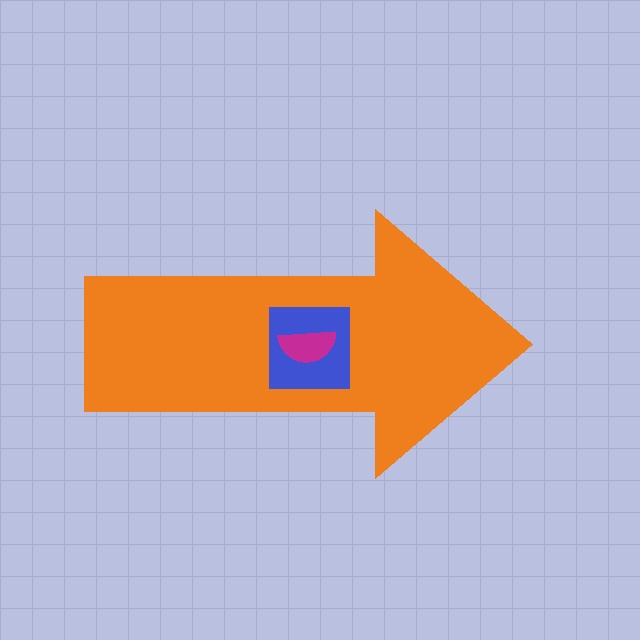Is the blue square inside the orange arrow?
Yes.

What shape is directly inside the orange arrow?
The blue square.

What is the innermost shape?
The magenta semicircle.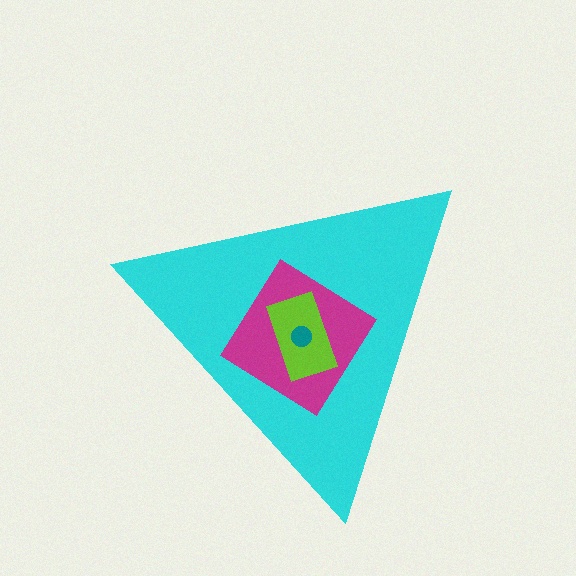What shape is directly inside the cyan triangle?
The magenta diamond.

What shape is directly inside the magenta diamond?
The lime rectangle.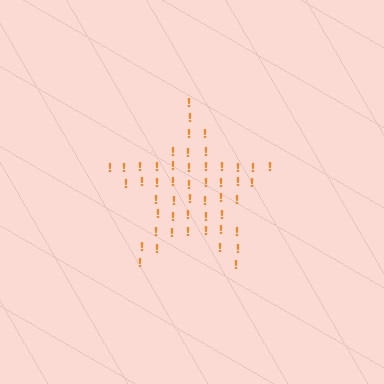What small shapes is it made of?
It is made of small exclamation marks.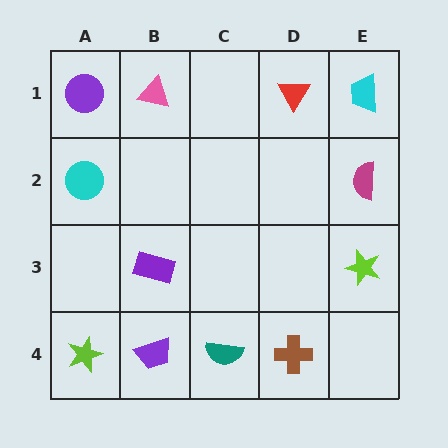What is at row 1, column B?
A pink triangle.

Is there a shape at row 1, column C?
No, that cell is empty.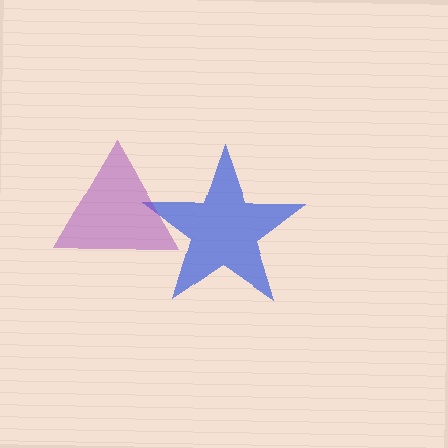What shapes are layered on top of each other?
The layered shapes are: a blue star, a purple triangle.